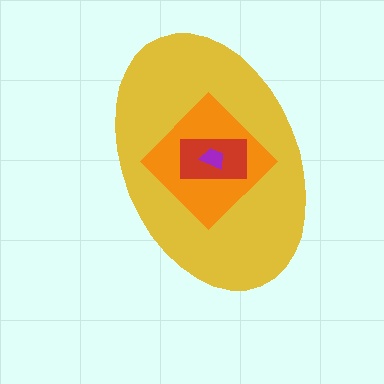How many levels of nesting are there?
4.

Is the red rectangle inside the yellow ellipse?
Yes.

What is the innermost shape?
The purple trapezoid.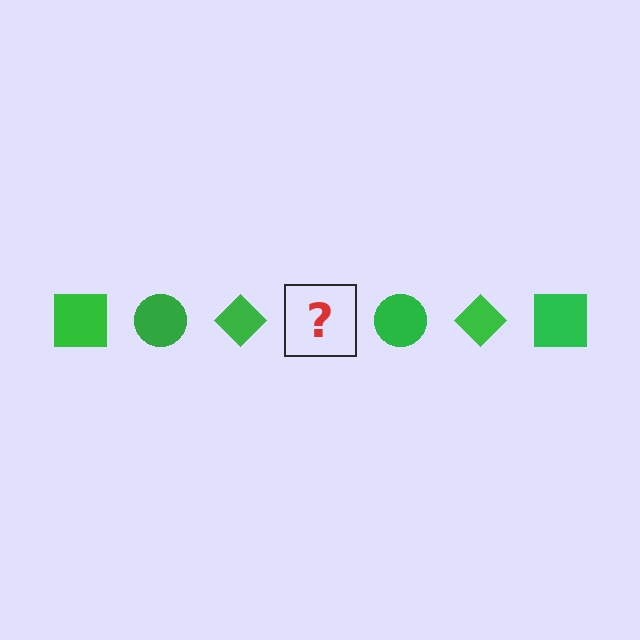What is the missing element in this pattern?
The missing element is a green square.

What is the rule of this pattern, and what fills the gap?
The rule is that the pattern cycles through square, circle, diamond shapes in green. The gap should be filled with a green square.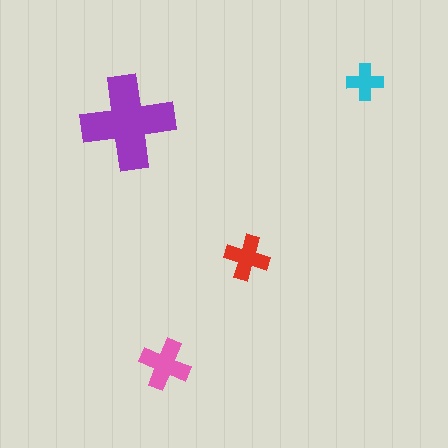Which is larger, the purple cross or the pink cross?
The purple one.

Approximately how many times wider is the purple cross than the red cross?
About 2 times wider.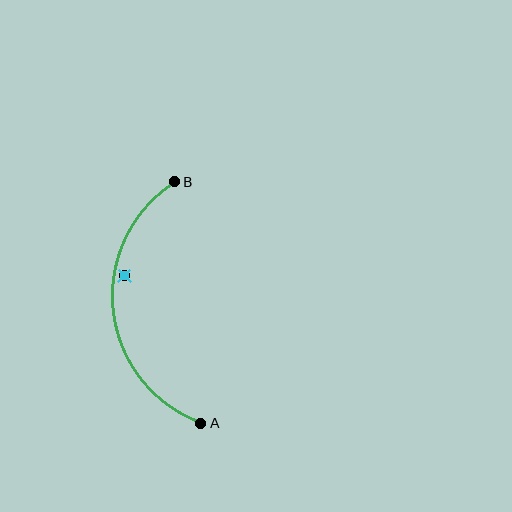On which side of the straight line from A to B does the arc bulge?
The arc bulges to the left of the straight line connecting A and B.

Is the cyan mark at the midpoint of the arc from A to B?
No — the cyan mark does not lie on the arc at all. It sits slightly inside the curve.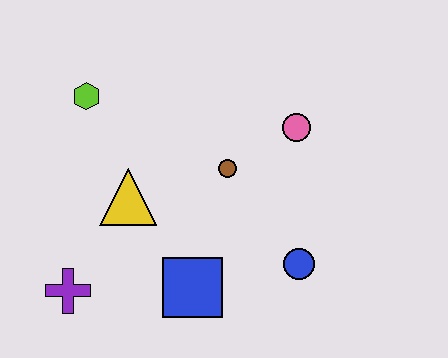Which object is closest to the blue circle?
The blue square is closest to the blue circle.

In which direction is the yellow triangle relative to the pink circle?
The yellow triangle is to the left of the pink circle.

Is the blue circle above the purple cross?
Yes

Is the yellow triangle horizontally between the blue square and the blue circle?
No